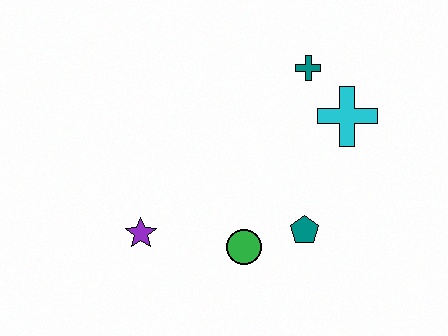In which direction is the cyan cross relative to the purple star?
The cyan cross is to the right of the purple star.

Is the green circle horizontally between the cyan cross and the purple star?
Yes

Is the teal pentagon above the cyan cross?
No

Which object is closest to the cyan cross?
The teal cross is closest to the cyan cross.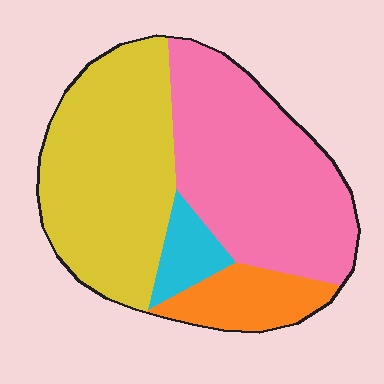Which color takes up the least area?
Cyan, at roughly 5%.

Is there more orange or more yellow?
Yellow.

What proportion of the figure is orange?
Orange covers roughly 10% of the figure.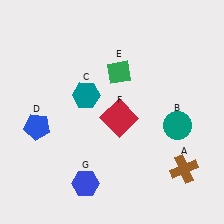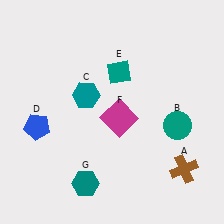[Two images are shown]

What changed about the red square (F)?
In Image 1, F is red. In Image 2, it changed to magenta.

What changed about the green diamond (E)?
In Image 1, E is green. In Image 2, it changed to teal.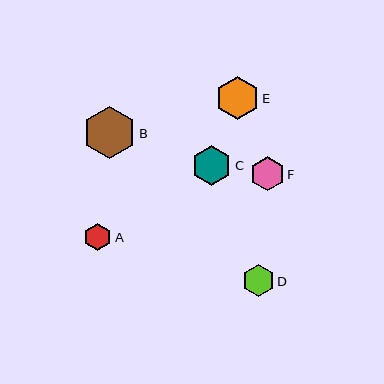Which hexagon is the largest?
Hexagon B is the largest with a size of approximately 53 pixels.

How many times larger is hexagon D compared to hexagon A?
Hexagon D is approximately 1.2 times the size of hexagon A.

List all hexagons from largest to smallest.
From largest to smallest: B, E, C, F, D, A.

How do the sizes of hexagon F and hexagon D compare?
Hexagon F and hexagon D are approximately the same size.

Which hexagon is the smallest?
Hexagon A is the smallest with a size of approximately 27 pixels.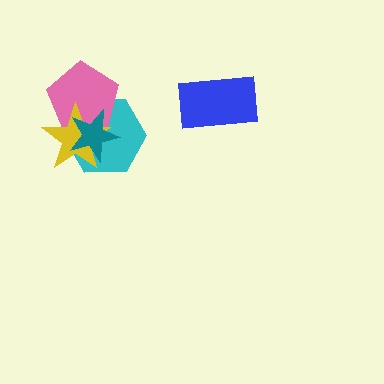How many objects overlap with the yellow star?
3 objects overlap with the yellow star.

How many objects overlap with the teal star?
3 objects overlap with the teal star.